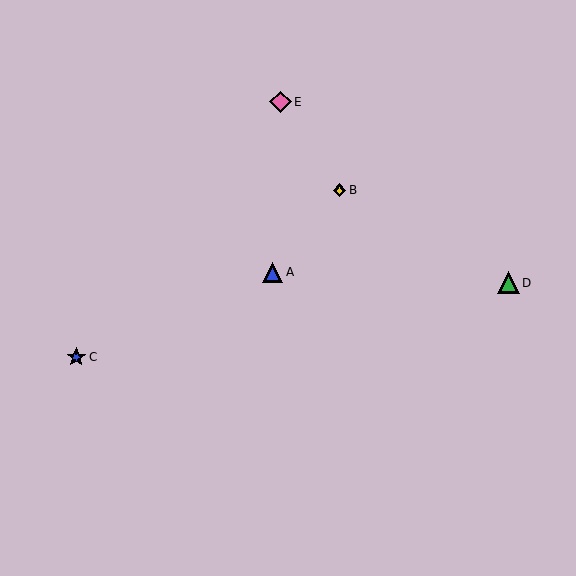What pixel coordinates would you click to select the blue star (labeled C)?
Click at (76, 357) to select the blue star C.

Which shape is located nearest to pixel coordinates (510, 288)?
The green triangle (labeled D) at (508, 283) is nearest to that location.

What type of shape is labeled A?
Shape A is a blue triangle.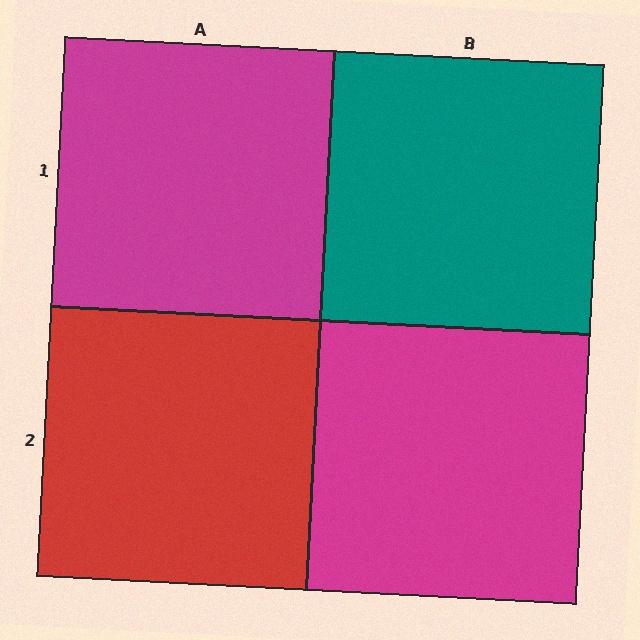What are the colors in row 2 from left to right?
Red, magenta.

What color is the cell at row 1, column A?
Magenta.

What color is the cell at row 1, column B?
Teal.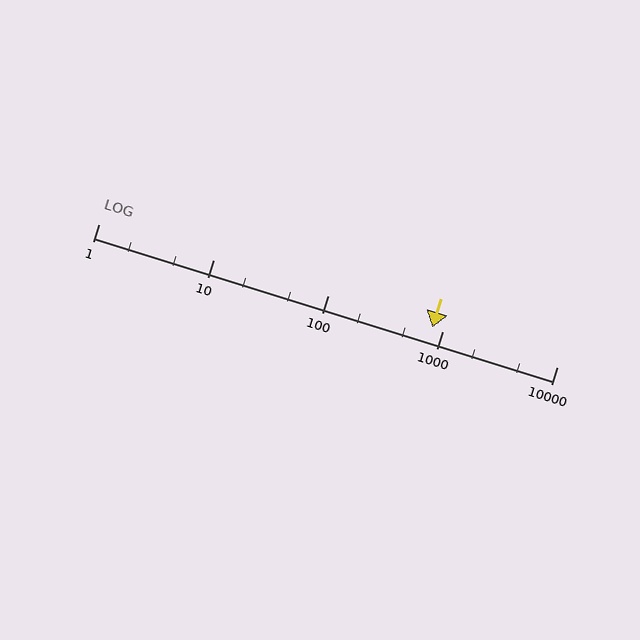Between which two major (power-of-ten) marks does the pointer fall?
The pointer is between 100 and 1000.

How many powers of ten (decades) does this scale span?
The scale spans 4 decades, from 1 to 10000.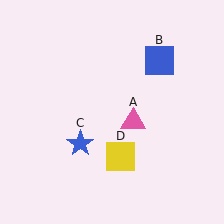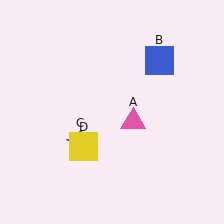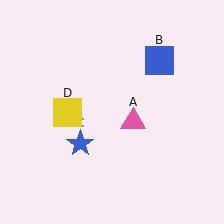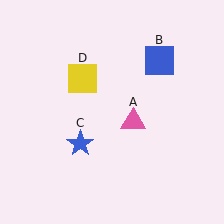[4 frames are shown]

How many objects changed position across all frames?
1 object changed position: yellow square (object D).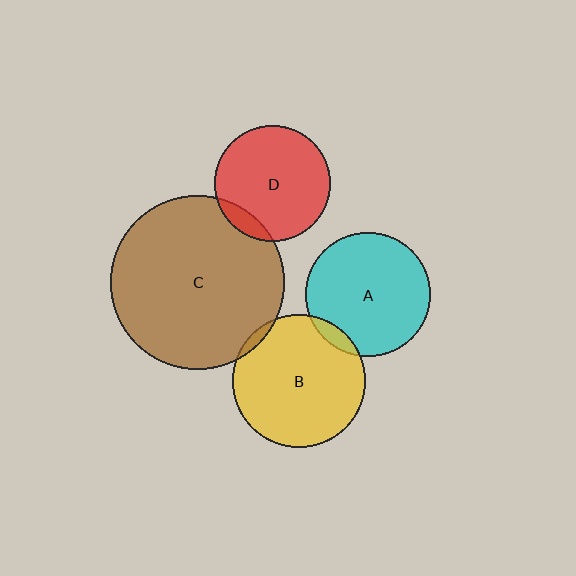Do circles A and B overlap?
Yes.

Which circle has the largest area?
Circle C (brown).